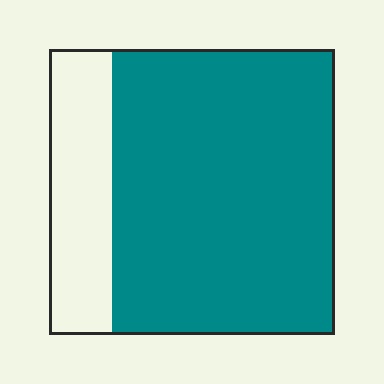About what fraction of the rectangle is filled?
About four fifths (4/5).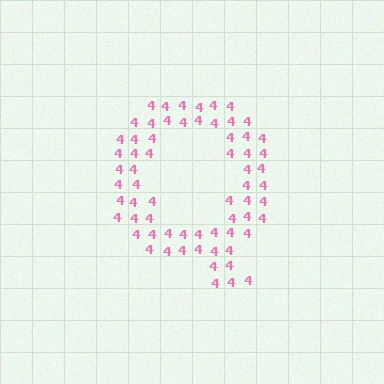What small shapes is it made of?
It is made of small digit 4's.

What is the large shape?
The large shape is the letter Q.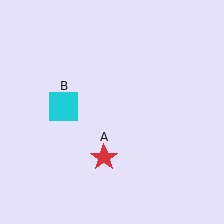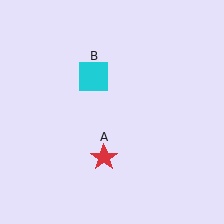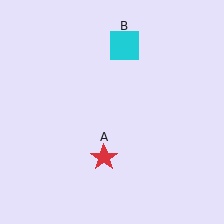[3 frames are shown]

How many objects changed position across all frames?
1 object changed position: cyan square (object B).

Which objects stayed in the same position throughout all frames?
Red star (object A) remained stationary.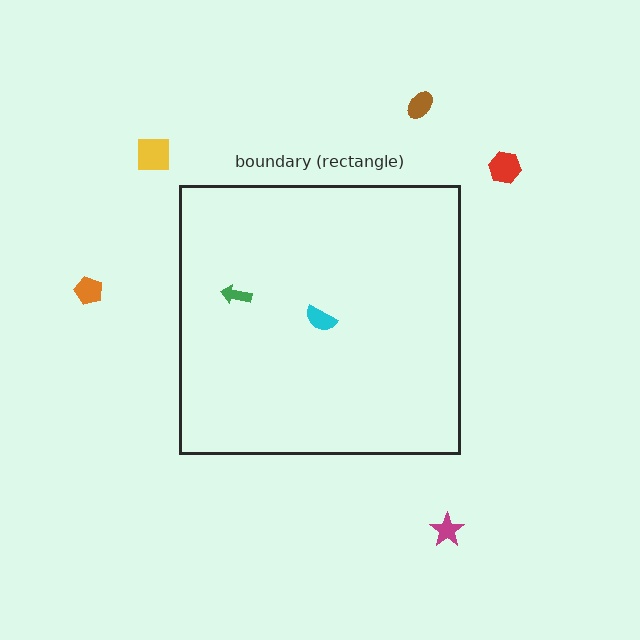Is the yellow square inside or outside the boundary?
Outside.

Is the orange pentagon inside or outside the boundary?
Outside.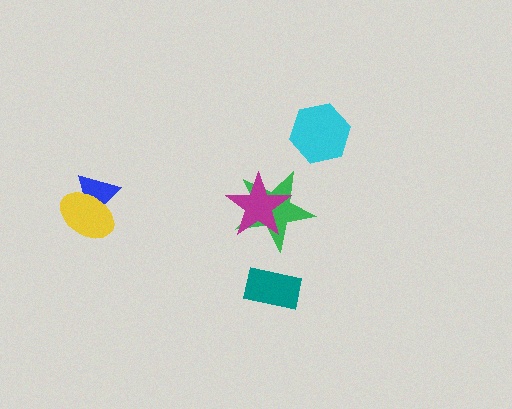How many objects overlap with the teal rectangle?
0 objects overlap with the teal rectangle.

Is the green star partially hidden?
Yes, it is partially covered by another shape.